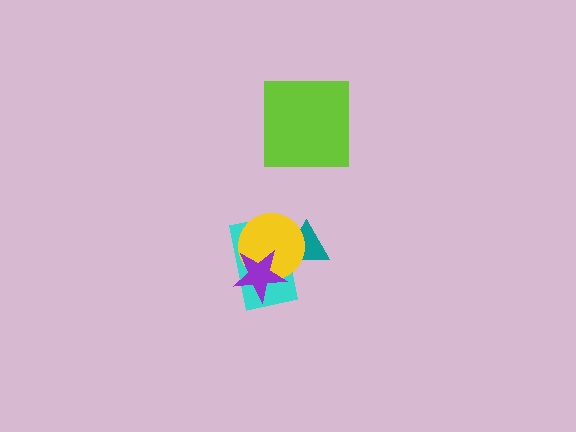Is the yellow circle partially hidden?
Yes, it is partially covered by another shape.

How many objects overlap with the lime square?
0 objects overlap with the lime square.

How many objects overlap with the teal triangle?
2 objects overlap with the teal triangle.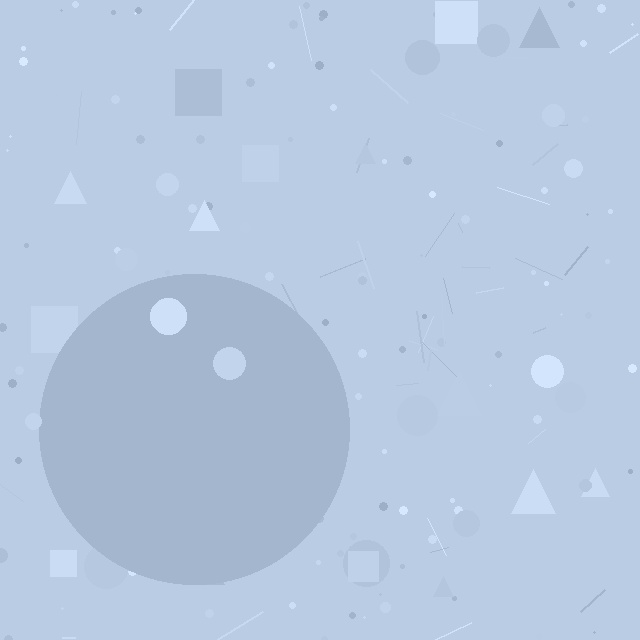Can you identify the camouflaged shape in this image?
The camouflaged shape is a circle.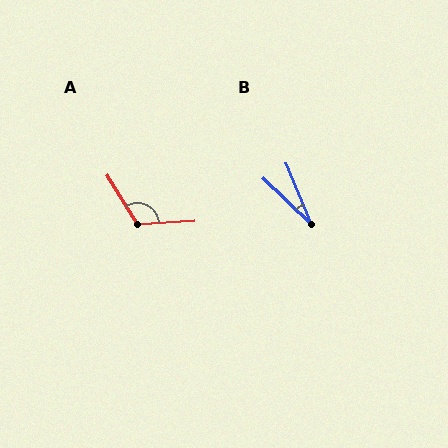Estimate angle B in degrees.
Approximately 24 degrees.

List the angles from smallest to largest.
B (24°), A (119°).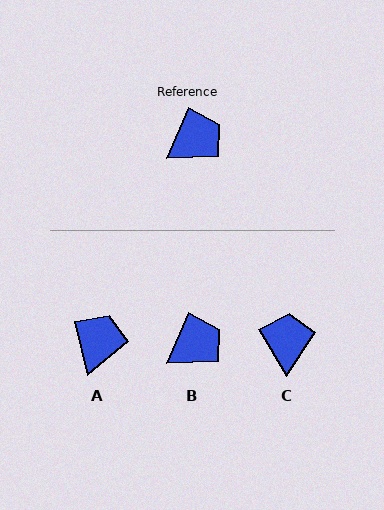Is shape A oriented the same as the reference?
No, it is off by about 37 degrees.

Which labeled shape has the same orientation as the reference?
B.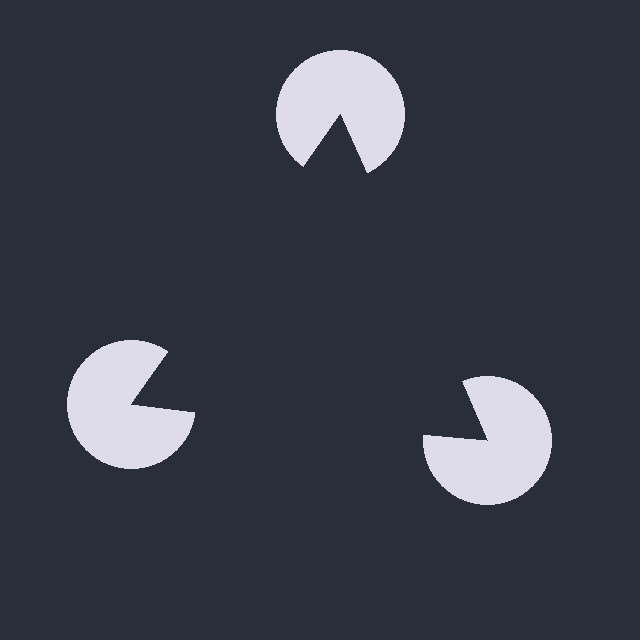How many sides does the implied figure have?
3 sides.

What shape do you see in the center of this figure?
An illusory triangle — its edges are inferred from the aligned wedge cuts in the pac-man discs, not physically drawn.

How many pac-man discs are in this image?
There are 3 — one at each vertex of the illusory triangle.